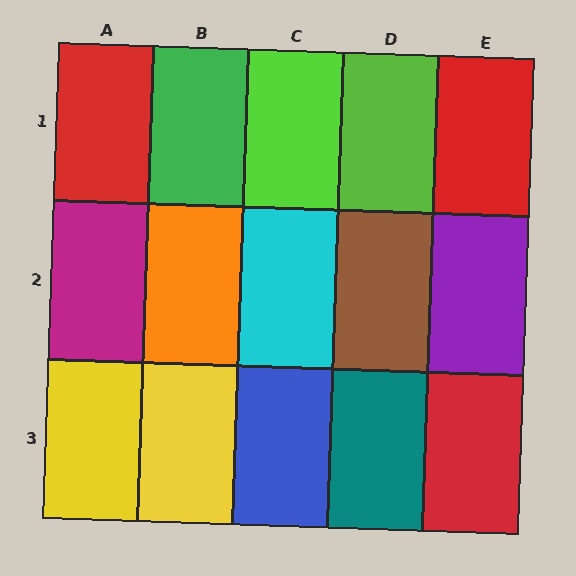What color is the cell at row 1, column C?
Lime.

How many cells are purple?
1 cell is purple.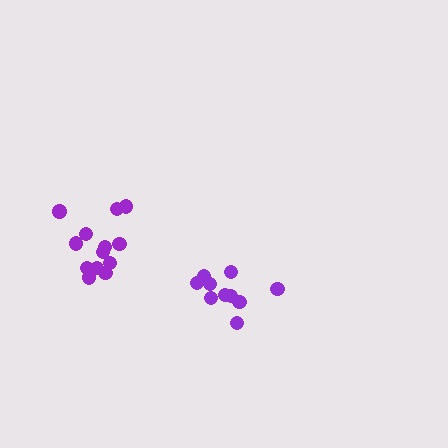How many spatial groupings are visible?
There are 2 spatial groupings.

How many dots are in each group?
Group 1: 10 dots, Group 2: 13 dots (23 total).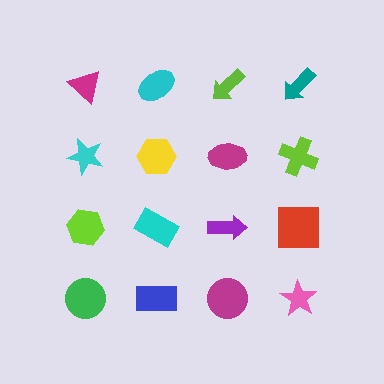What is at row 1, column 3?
A lime arrow.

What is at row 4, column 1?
A green circle.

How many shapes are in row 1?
4 shapes.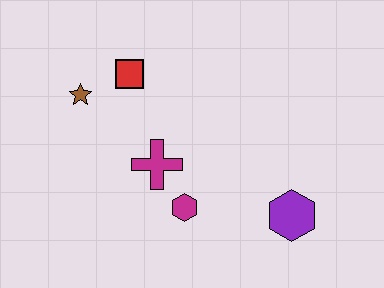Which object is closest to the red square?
The brown star is closest to the red square.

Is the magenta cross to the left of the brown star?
No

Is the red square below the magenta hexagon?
No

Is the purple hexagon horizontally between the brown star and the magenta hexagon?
No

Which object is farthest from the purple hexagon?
The brown star is farthest from the purple hexagon.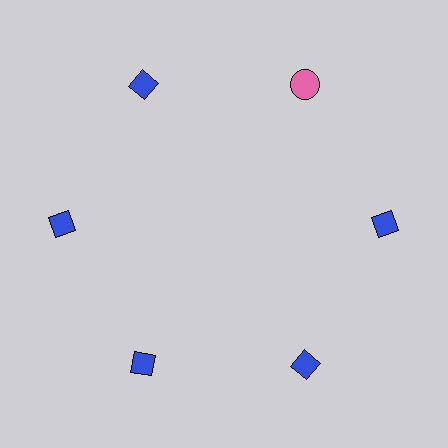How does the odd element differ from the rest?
It differs in both color (pink instead of blue) and shape (circle instead of diamond).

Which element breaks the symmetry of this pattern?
The pink circle at roughly the 1 o'clock position breaks the symmetry. All other shapes are blue diamonds.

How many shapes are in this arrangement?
There are 6 shapes arranged in a ring pattern.